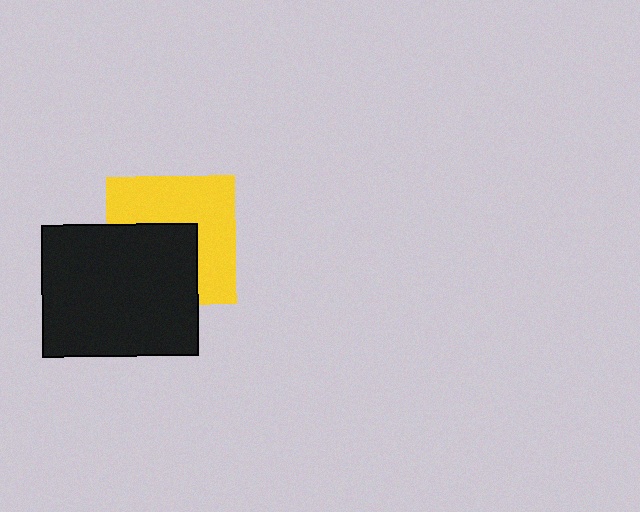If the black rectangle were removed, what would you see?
You would see the complete yellow square.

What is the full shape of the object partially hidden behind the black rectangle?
The partially hidden object is a yellow square.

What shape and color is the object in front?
The object in front is a black rectangle.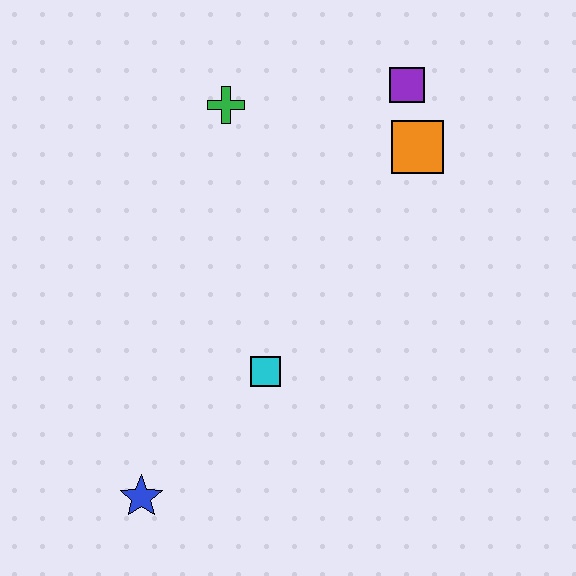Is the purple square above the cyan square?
Yes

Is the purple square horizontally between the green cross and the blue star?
No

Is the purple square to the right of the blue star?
Yes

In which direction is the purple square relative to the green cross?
The purple square is to the right of the green cross.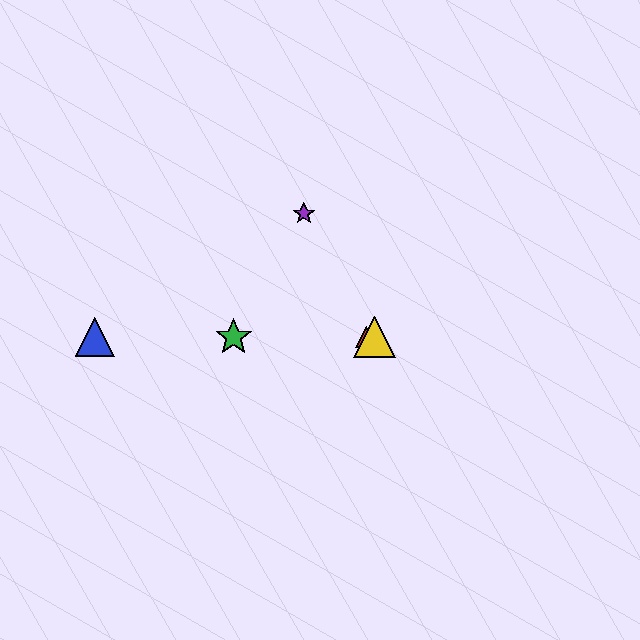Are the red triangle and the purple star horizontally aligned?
No, the red triangle is at y≈337 and the purple star is at y≈214.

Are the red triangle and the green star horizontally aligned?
Yes, both are at y≈337.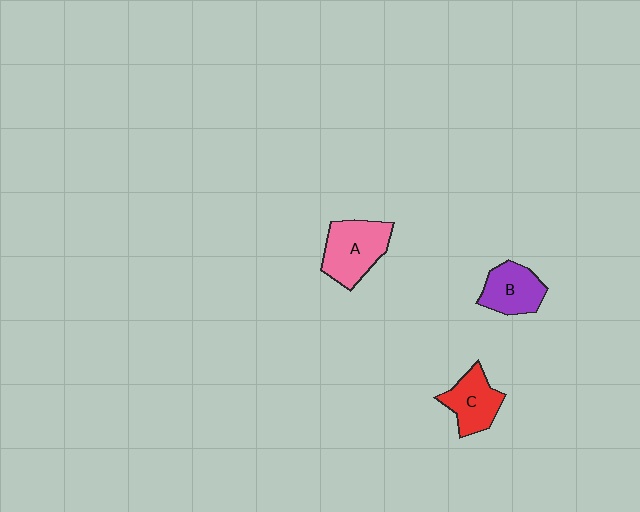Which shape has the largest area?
Shape A (pink).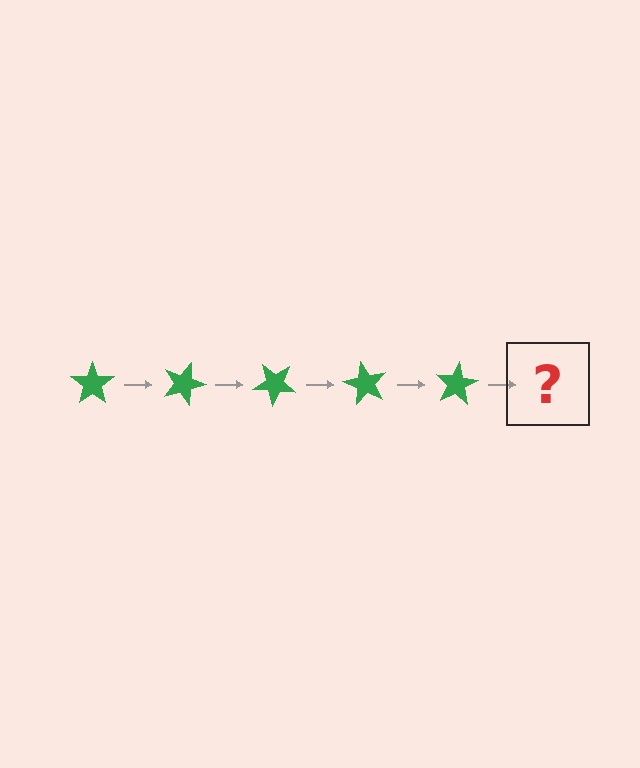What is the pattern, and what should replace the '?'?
The pattern is that the star rotates 20 degrees each step. The '?' should be a green star rotated 100 degrees.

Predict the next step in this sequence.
The next step is a green star rotated 100 degrees.